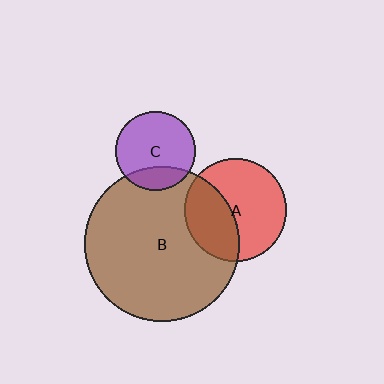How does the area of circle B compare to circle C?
Approximately 3.8 times.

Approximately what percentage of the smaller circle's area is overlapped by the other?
Approximately 40%.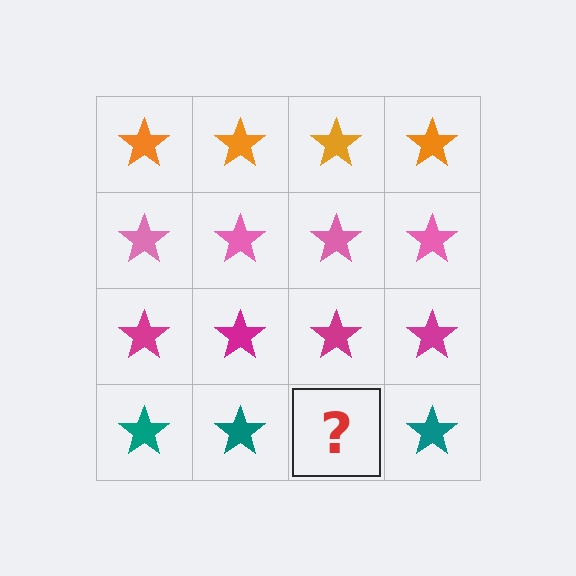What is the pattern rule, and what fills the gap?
The rule is that each row has a consistent color. The gap should be filled with a teal star.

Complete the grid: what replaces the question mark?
The question mark should be replaced with a teal star.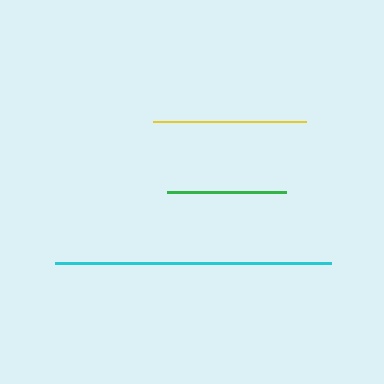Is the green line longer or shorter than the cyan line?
The cyan line is longer than the green line.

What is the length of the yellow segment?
The yellow segment is approximately 153 pixels long.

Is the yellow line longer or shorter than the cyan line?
The cyan line is longer than the yellow line.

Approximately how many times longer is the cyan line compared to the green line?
The cyan line is approximately 2.3 times the length of the green line.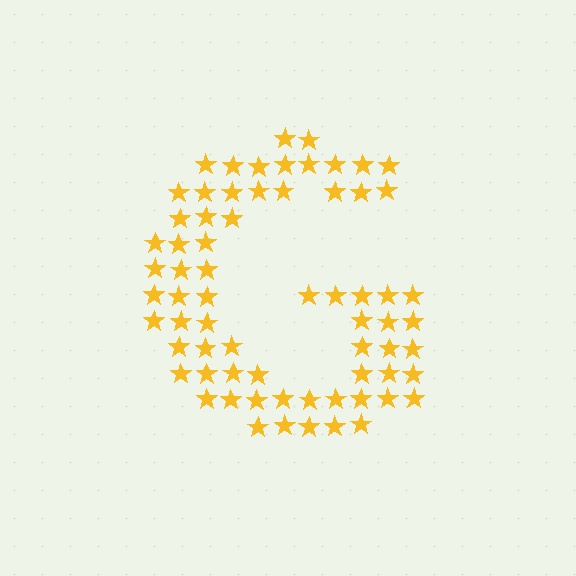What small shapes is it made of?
It is made of small stars.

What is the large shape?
The large shape is the letter G.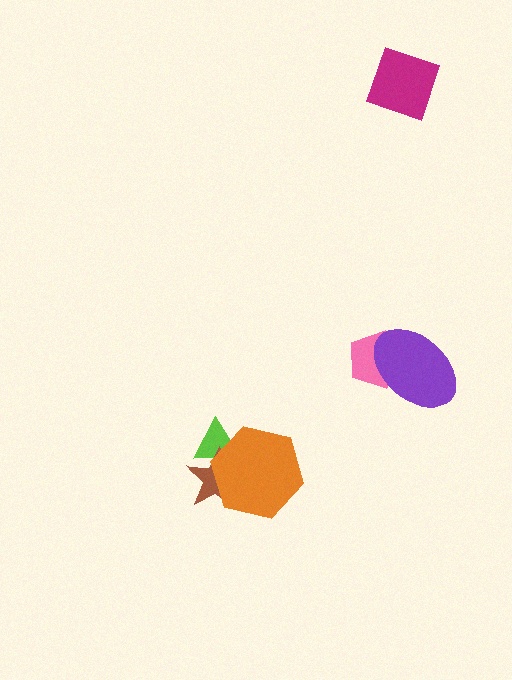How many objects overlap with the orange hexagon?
2 objects overlap with the orange hexagon.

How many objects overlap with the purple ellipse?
1 object overlaps with the purple ellipse.